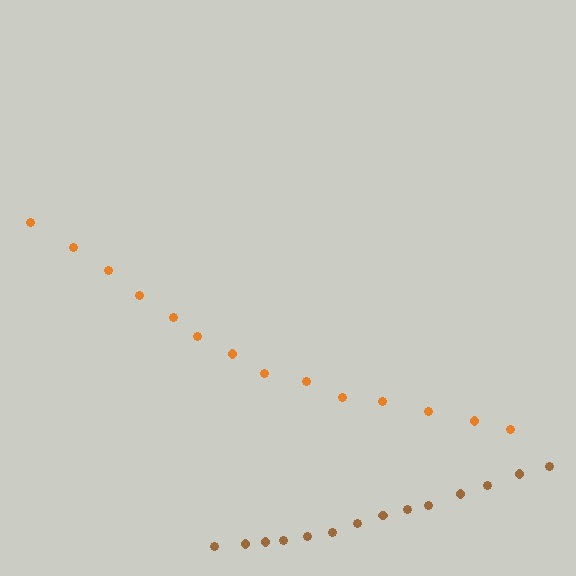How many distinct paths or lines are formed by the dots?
There are 2 distinct paths.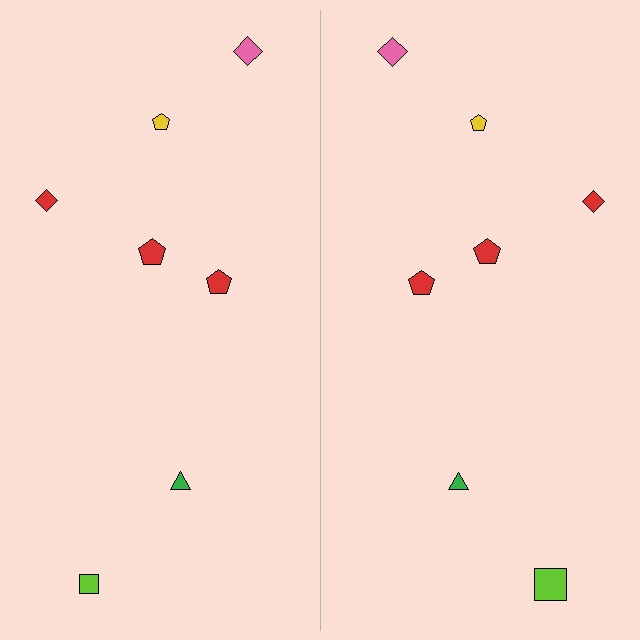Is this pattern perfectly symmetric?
No, the pattern is not perfectly symmetric. The lime square on the right side has a different size than its mirror counterpart.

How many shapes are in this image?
There are 14 shapes in this image.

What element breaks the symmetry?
The lime square on the right side has a different size than its mirror counterpart.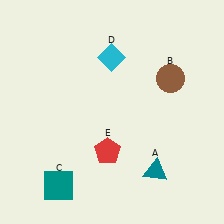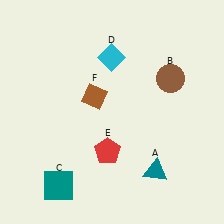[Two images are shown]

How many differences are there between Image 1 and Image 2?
There is 1 difference between the two images.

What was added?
A brown diamond (F) was added in Image 2.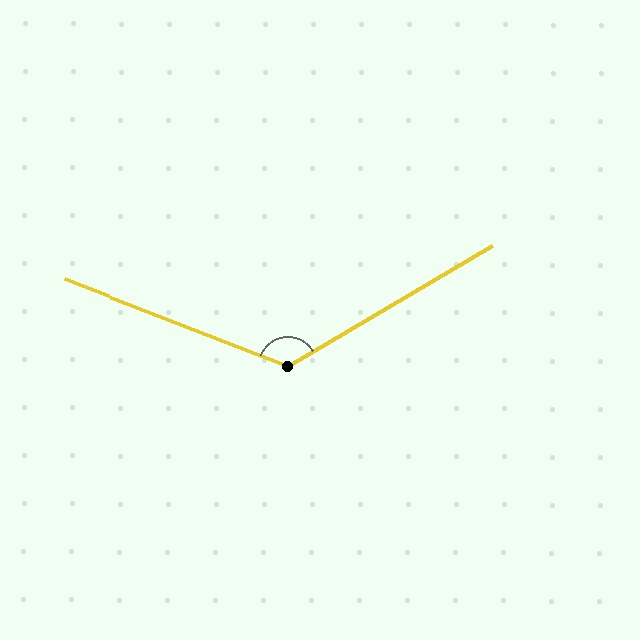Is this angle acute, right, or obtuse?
It is obtuse.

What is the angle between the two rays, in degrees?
Approximately 128 degrees.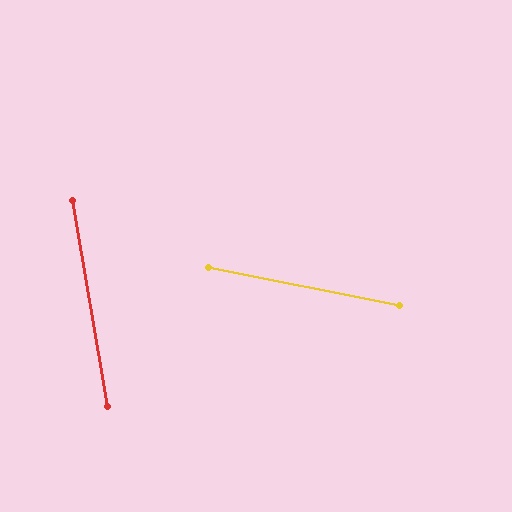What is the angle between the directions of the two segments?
Approximately 69 degrees.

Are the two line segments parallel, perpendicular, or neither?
Neither parallel nor perpendicular — they differ by about 69°.